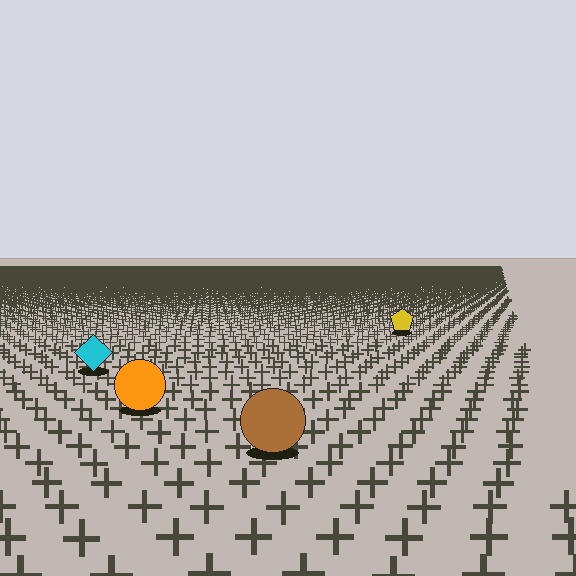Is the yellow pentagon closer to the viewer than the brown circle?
No. The brown circle is closer — you can tell from the texture gradient: the ground texture is coarser near it.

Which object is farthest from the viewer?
The yellow pentagon is farthest from the viewer. It appears smaller and the ground texture around it is denser.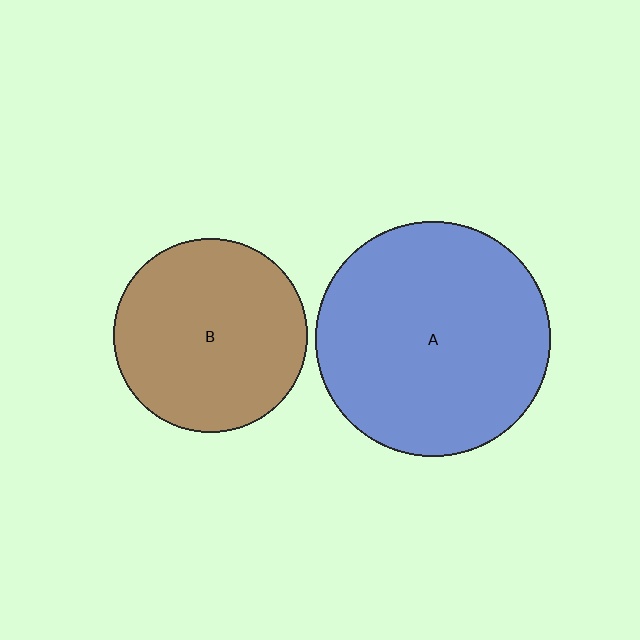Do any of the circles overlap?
No, none of the circles overlap.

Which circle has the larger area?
Circle A (blue).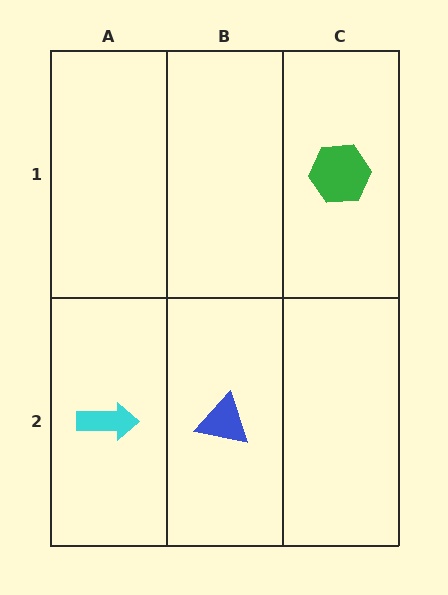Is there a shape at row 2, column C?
No, that cell is empty.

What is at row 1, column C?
A green hexagon.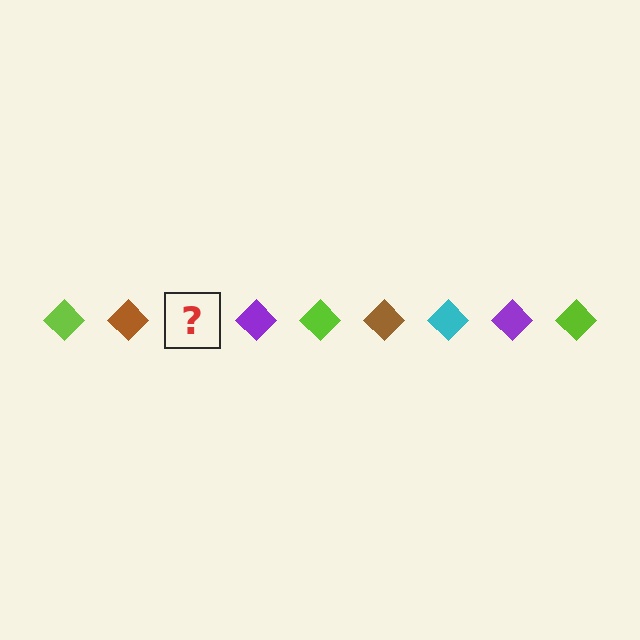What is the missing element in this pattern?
The missing element is a cyan diamond.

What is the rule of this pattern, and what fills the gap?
The rule is that the pattern cycles through lime, brown, cyan, purple diamonds. The gap should be filled with a cyan diamond.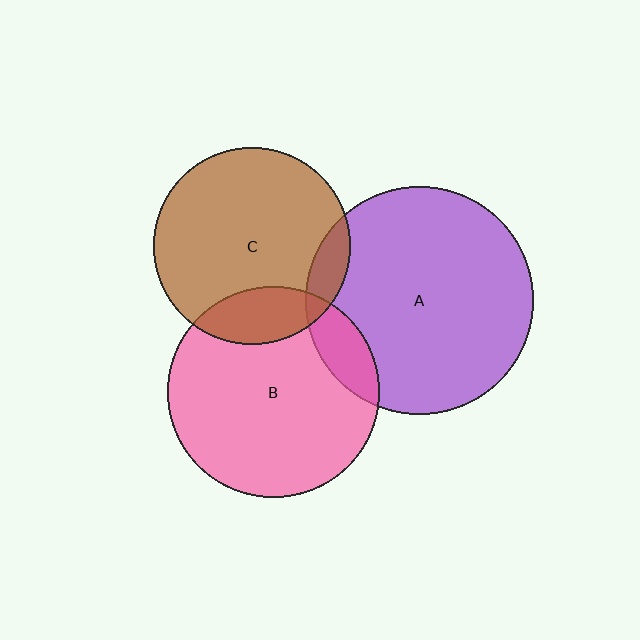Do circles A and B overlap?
Yes.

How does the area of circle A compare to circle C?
Approximately 1.4 times.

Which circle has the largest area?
Circle A (purple).